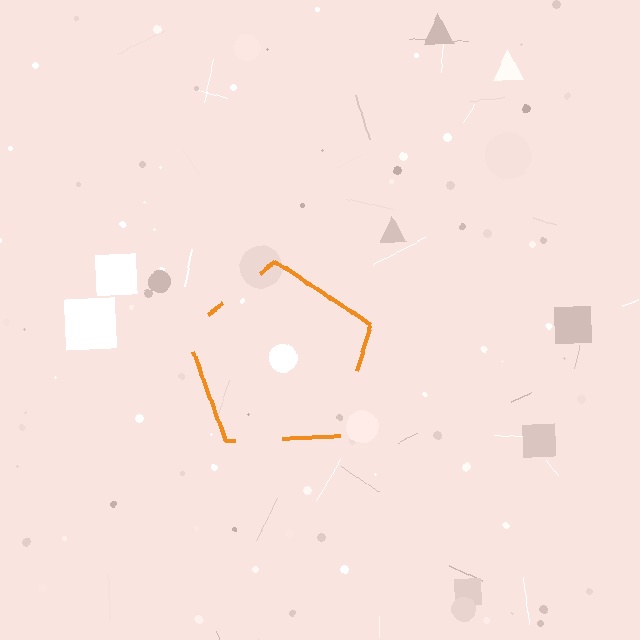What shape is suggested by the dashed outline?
The dashed outline suggests a pentagon.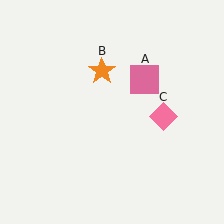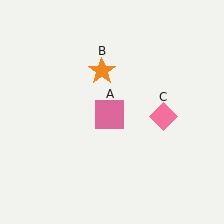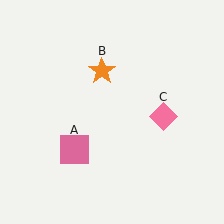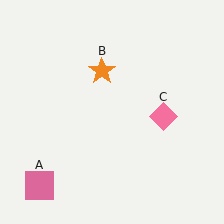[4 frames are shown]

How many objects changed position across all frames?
1 object changed position: pink square (object A).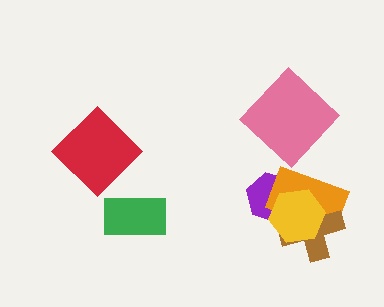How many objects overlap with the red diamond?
0 objects overlap with the red diamond.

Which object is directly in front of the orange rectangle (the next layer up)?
The brown cross is directly in front of the orange rectangle.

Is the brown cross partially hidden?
Yes, it is partially covered by another shape.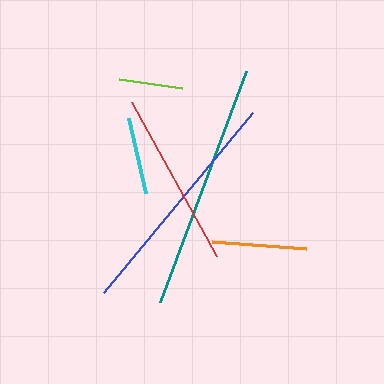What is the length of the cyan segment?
The cyan segment is approximately 77 pixels long.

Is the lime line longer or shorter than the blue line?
The blue line is longer than the lime line.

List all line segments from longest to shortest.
From longest to shortest: teal, blue, red, orange, cyan, lime.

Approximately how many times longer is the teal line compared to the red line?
The teal line is approximately 1.4 times the length of the red line.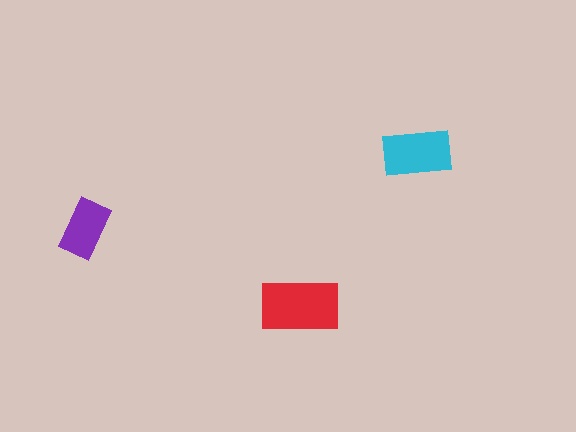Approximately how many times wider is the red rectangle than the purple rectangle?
About 1.5 times wider.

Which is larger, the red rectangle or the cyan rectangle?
The red one.